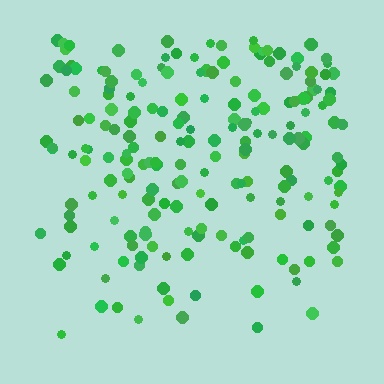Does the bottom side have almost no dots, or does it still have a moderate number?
Still a moderate number, just noticeably fewer than the top.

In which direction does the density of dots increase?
From bottom to top, with the top side densest.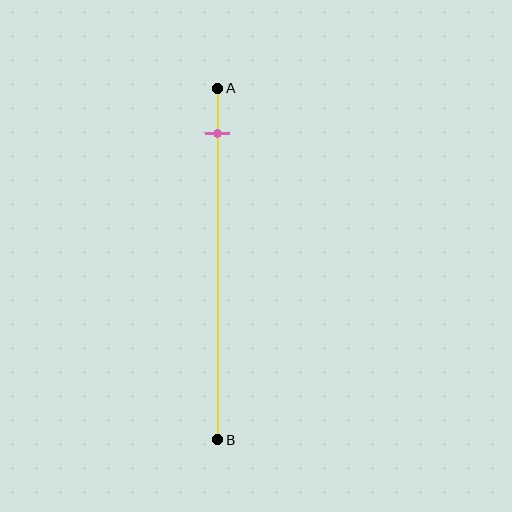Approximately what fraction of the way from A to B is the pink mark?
The pink mark is approximately 15% of the way from A to B.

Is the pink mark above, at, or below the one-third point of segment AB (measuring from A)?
The pink mark is above the one-third point of segment AB.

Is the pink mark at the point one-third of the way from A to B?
No, the mark is at about 15% from A, not at the 33% one-third point.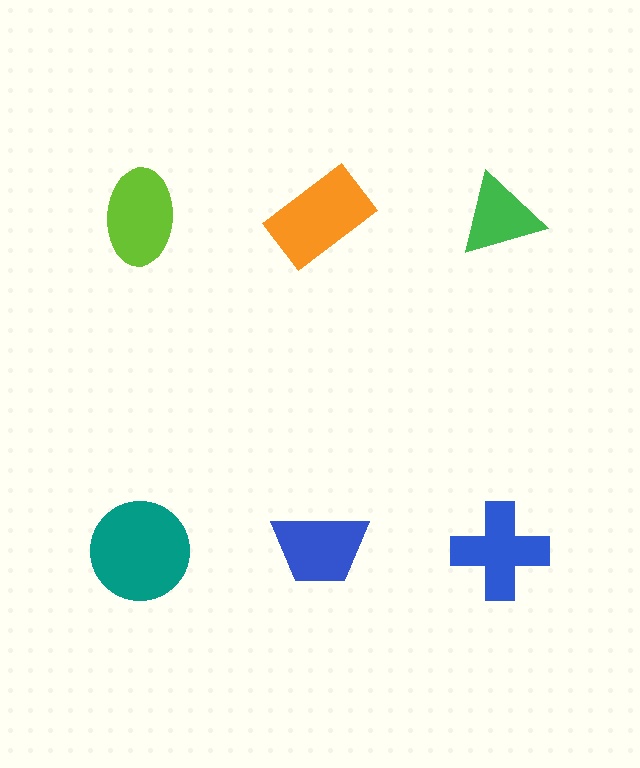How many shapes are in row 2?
3 shapes.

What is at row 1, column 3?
A green triangle.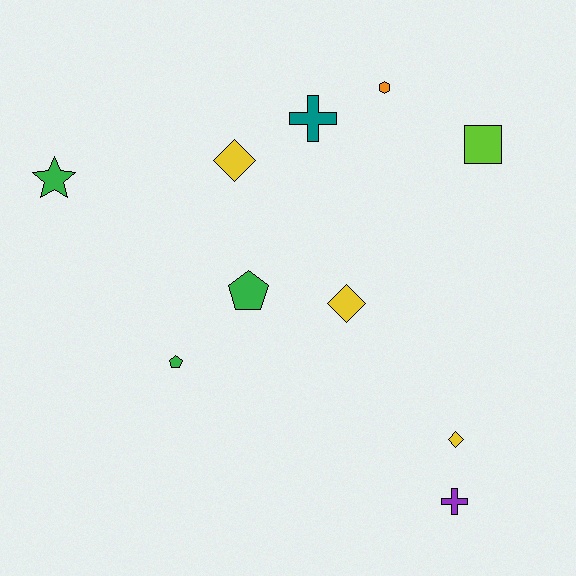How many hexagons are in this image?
There is 1 hexagon.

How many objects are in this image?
There are 10 objects.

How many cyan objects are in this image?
There are no cyan objects.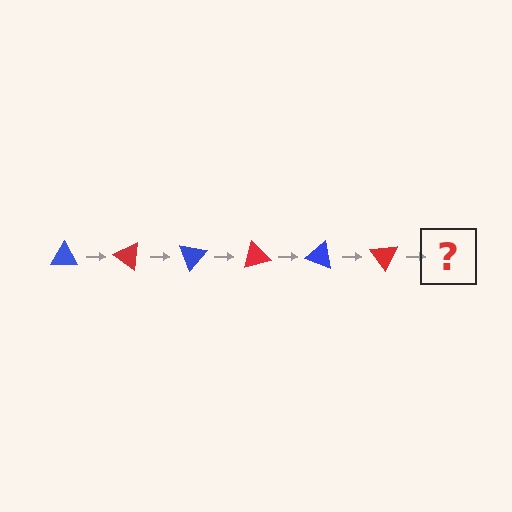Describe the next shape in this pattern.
It should be a blue triangle, rotated 210 degrees from the start.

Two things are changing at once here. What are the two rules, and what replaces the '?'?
The two rules are that it rotates 35 degrees each step and the color cycles through blue and red. The '?' should be a blue triangle, rotated 210 degrees from the start.